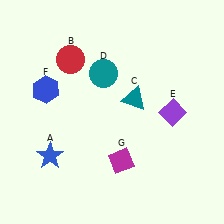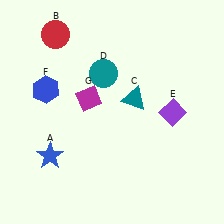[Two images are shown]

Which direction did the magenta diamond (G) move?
The magenta diamond (G) moved up.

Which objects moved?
The objects that moved are: the red circle (B), the magenta diamond (G).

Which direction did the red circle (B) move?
The red circle (B) moved up.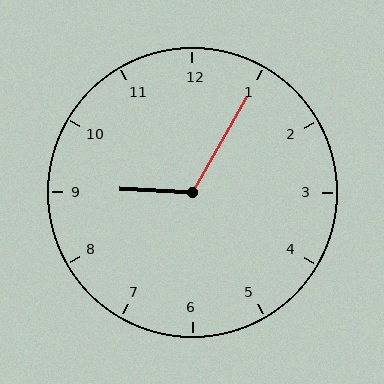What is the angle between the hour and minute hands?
Approximately 118 degrees.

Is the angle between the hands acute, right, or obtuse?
It is obtuse.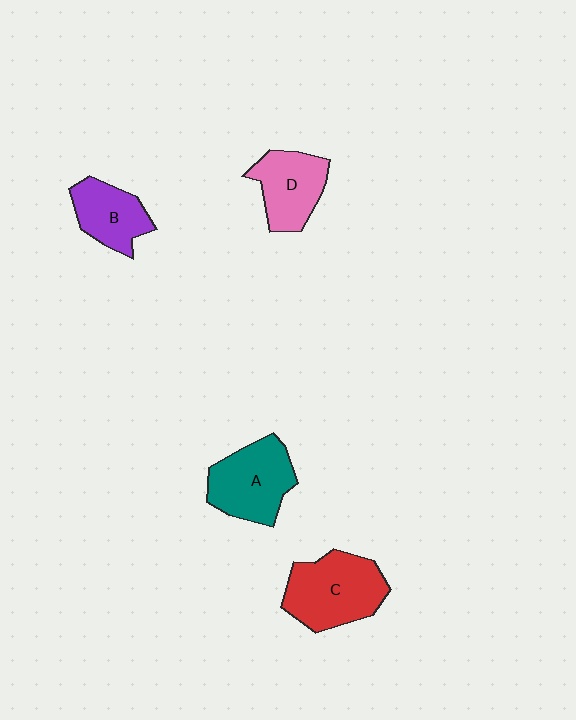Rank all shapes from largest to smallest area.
From largest to smallest: C (red), A (teal), D (pink), B (purple).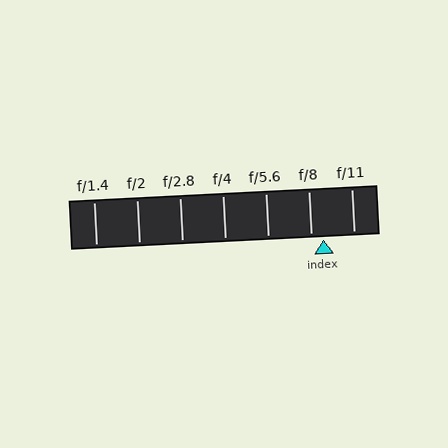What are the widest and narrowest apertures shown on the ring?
The widest aperture shown is f/1.4 and the narrowest is f/11.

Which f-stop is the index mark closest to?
The index mark is closest to f/8.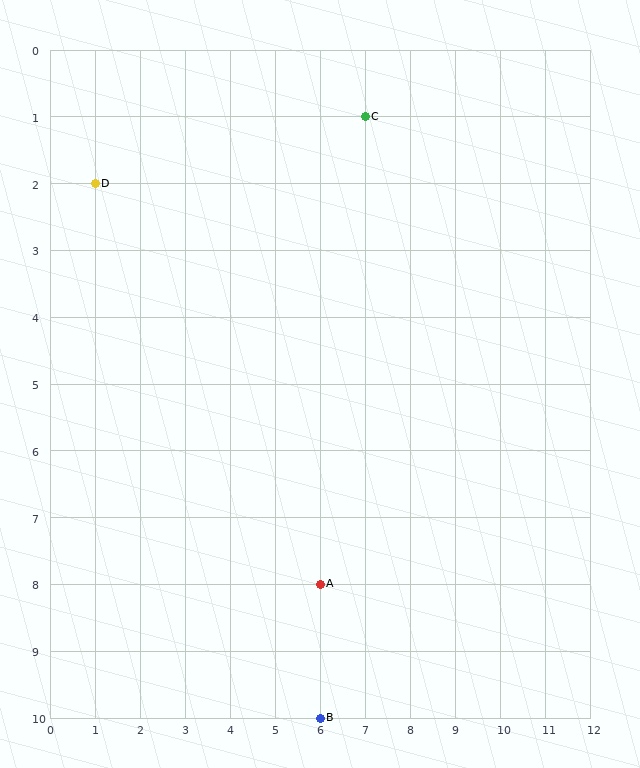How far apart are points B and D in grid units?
Points B and D are 5 columns and 8 rows apart (about 9.4 grid units diagonally).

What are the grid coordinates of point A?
Point A is at grid coordinates (6, 8).